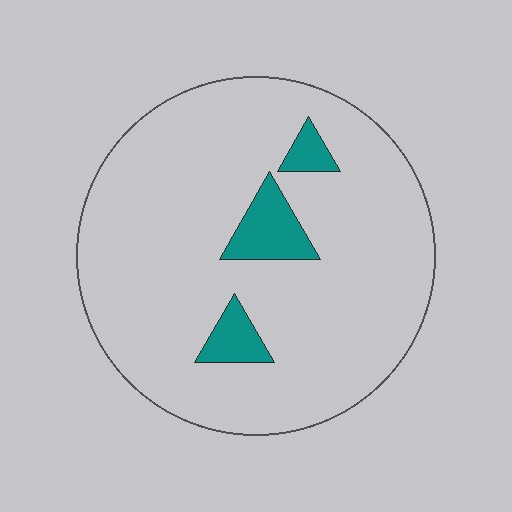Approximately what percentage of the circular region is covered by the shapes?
Approximately 10%.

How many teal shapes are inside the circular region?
3.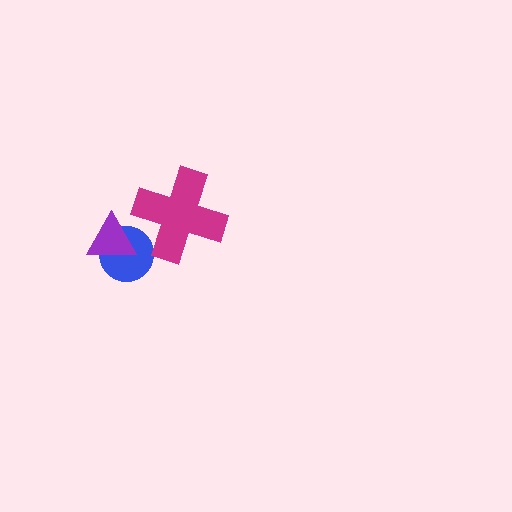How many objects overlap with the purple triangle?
1 object overlaps with the purple triangle.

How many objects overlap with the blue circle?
2 objects overlap with the blue circle.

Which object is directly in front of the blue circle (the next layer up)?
The magenta cross is directly in front of the blue circle.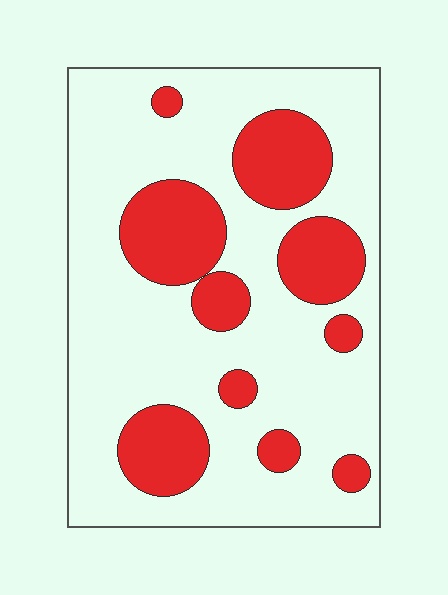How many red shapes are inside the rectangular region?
10.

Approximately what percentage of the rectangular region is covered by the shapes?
Approximately 25%.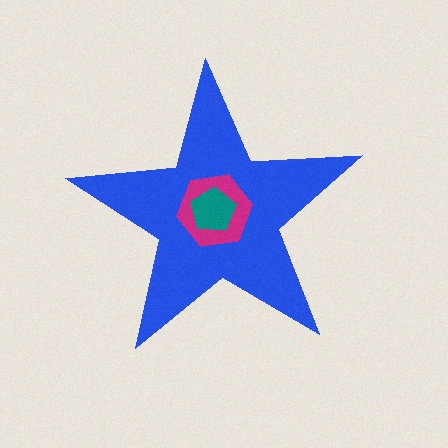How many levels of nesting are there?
3.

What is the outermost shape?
The blue star.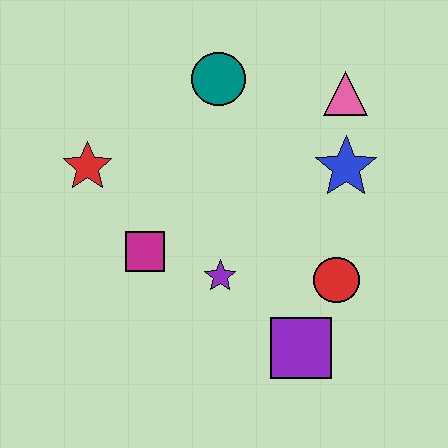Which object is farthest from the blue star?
The red star is farthest from the blue star.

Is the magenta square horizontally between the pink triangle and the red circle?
No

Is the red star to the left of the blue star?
Yes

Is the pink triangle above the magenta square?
Yes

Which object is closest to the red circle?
The purple square is closest to the red circle.